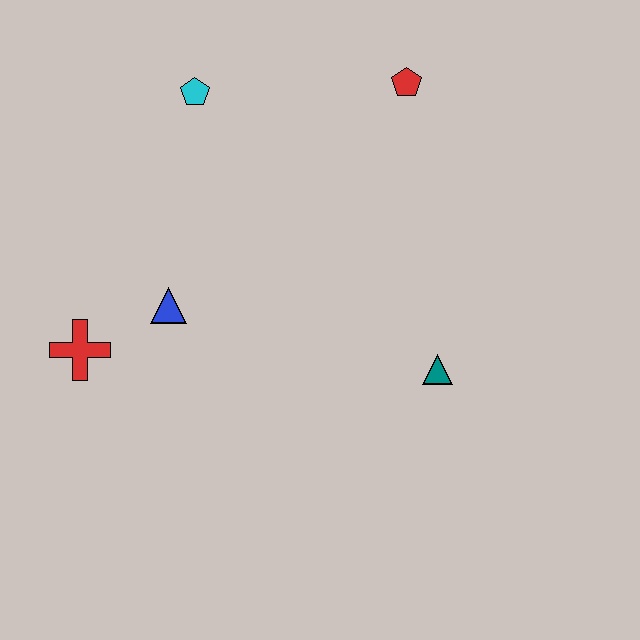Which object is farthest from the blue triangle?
The red pentagon is farthest from the blue triangle.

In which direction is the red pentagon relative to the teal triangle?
The red pentagon is above the teal triangle.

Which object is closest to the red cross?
The blue triangle is closest to the red cross.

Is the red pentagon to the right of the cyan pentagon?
Yes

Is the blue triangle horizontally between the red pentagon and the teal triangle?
No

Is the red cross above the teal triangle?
Yes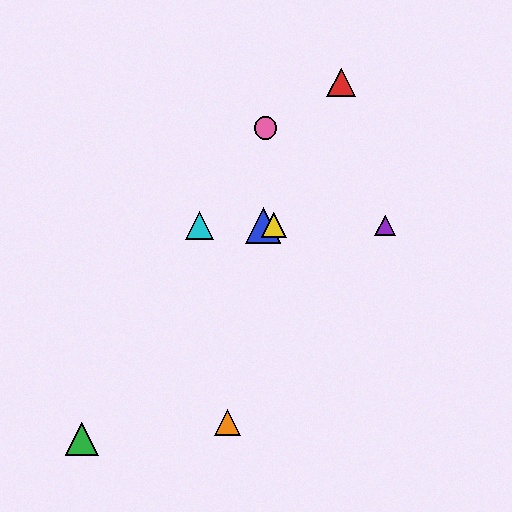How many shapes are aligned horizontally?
4 shapes (the blue triangle, the yellow triangle, the purple triangle, the cyan triangle) are aligned horizontally.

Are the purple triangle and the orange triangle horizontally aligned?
No, the purple triangle is at y≈225 and the orange triangle is at y≈422.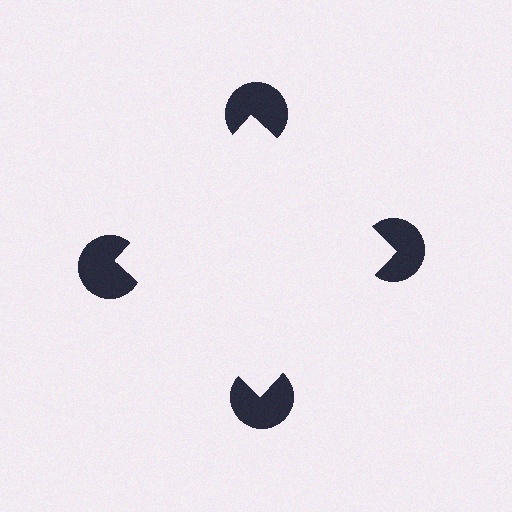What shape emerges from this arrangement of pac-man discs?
An illusory square — its edges are inferred from the aligned wedge cuts in the pac-man discs, not physically drawn.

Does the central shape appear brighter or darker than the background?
It typically appears slightly brighter than the background, even though no actual brightness change is drawn.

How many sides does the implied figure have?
4 sides.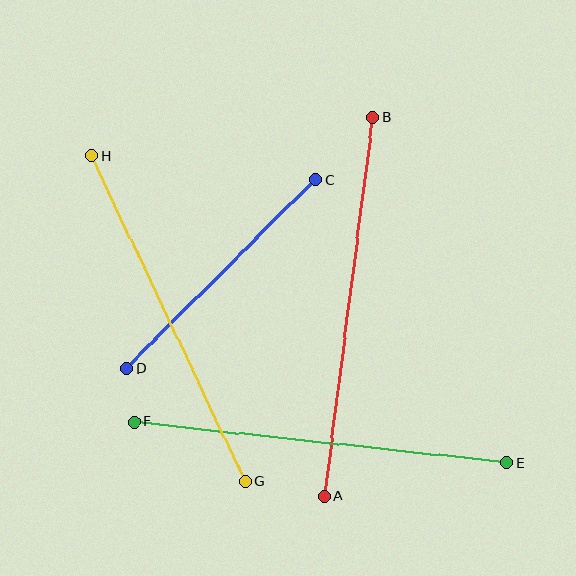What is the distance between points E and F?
The distance is approximately 374 pixels.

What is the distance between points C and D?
The distance is approximately 268 pixels.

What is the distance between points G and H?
The distance is approximately 360 pixels.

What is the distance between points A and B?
The distance is approximately 382 pixels.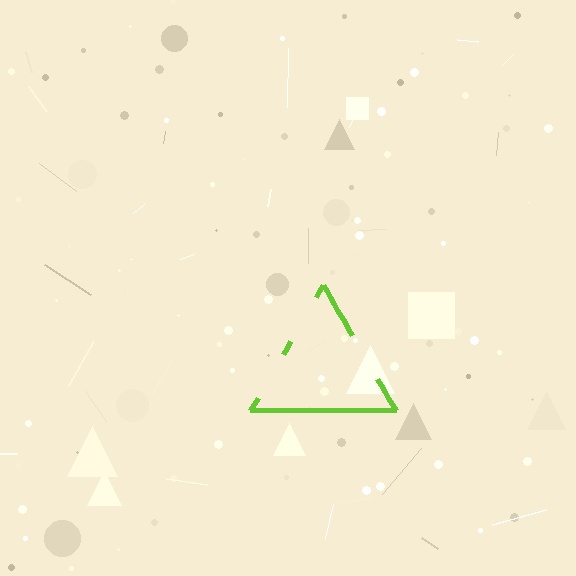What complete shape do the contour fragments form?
The contour fragments form a triangle.